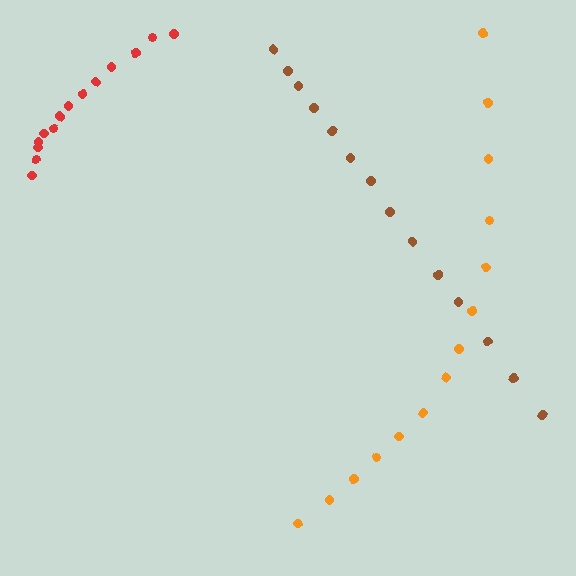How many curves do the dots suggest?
There are 3 distinct paths.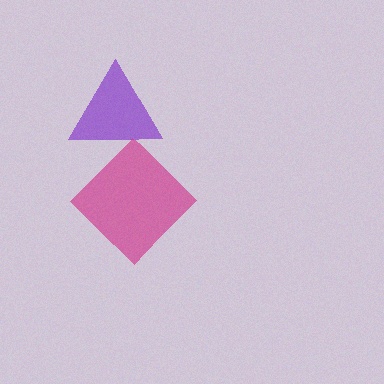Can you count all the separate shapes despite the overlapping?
Yes, there are 2 separate shapes.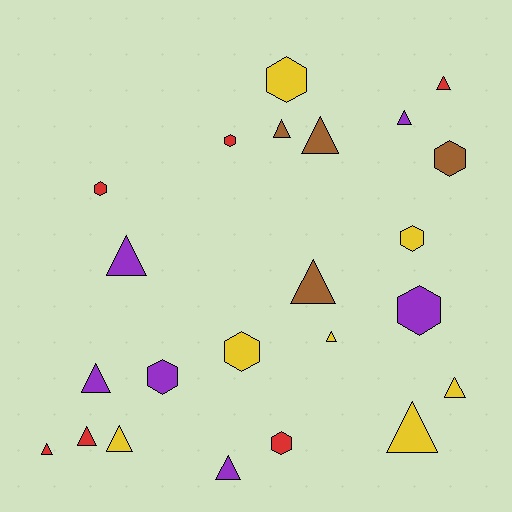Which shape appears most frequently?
Triangle, with 14 objects.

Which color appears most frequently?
Yellow, with 7 objects.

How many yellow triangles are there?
There are 4 yellow triangles.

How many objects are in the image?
There are 23 objects.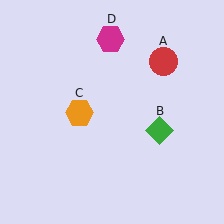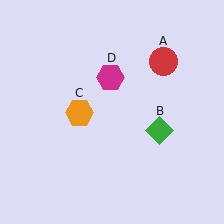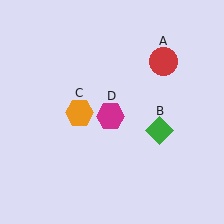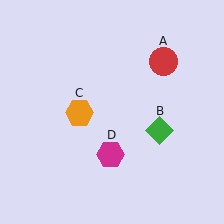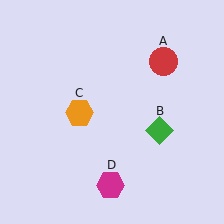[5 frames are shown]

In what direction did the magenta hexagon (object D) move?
The magenta hexagon (object D) moved down.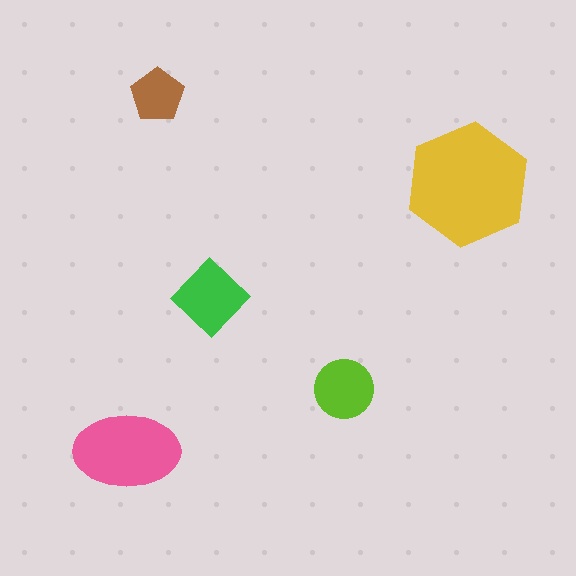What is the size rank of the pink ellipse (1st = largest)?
2nd.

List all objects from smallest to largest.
The brown pentagon, the lime circle, the green diamond, the pink ellipse, the yellow hexagon.